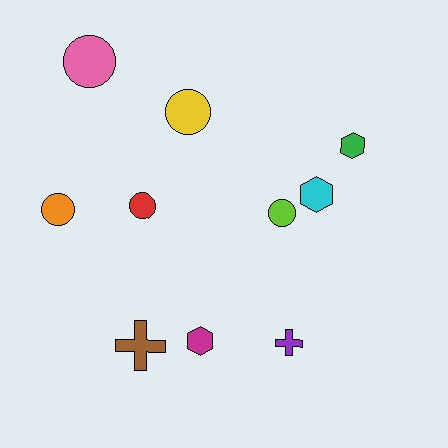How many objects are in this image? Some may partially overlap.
There are 10 objects.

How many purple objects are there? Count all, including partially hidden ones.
There is 1 purple object.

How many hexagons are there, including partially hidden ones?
There are 3 hexagons.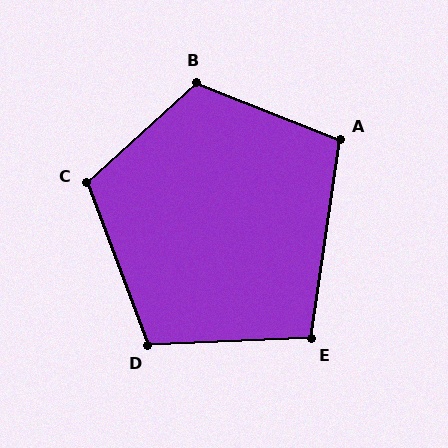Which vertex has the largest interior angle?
B, at approximately 116 degrees.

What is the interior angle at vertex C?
Approximately 112 degrees (obtuse).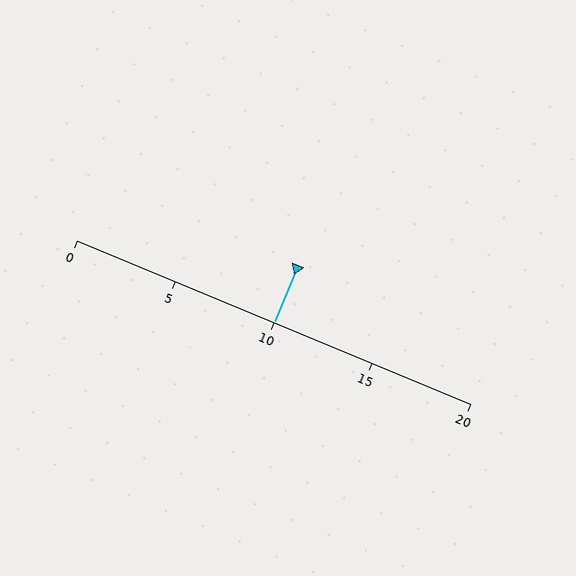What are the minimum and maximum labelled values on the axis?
The axis runs from 0 to 20.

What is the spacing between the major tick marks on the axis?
The major ticks are spaced 5 apart.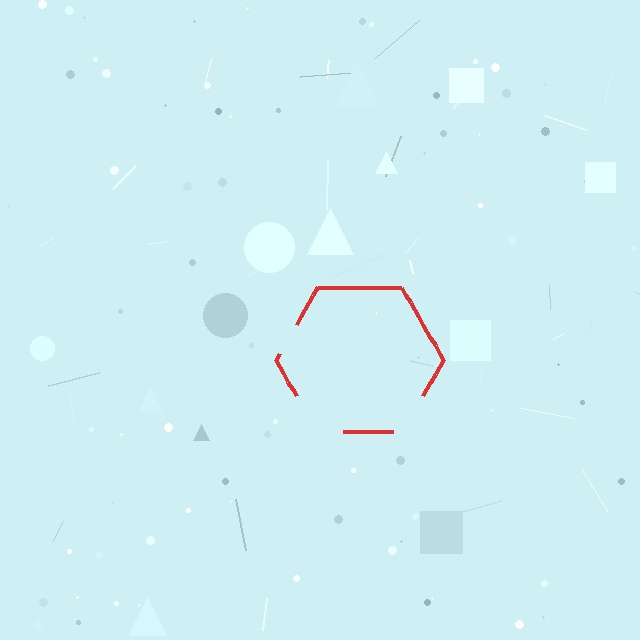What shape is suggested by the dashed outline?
The dashed outline suggests a hexagon.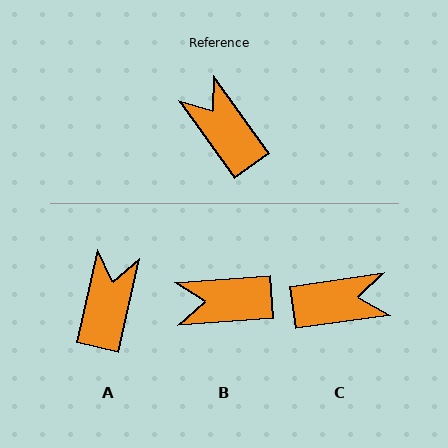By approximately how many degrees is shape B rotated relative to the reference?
Approximately 59 degrees counter-clockwise.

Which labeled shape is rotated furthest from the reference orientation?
C, about 117 degrees away.